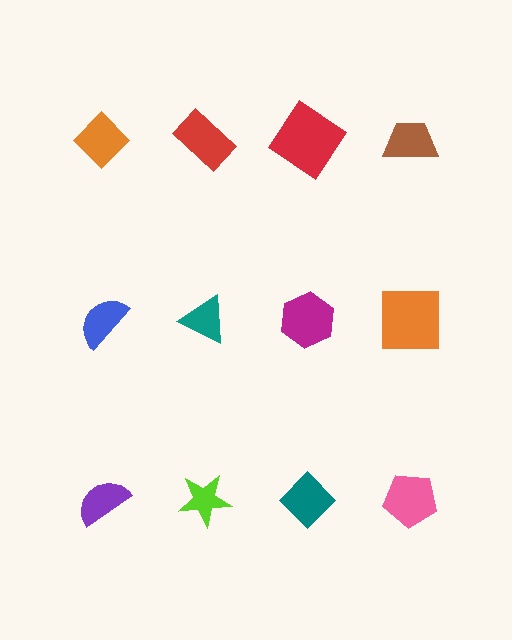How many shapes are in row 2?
4 shapes.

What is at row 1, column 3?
A red diamond.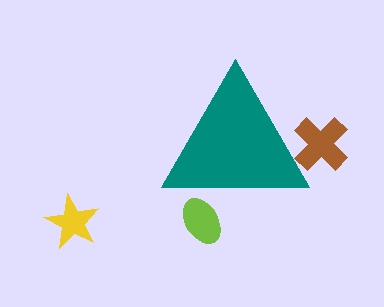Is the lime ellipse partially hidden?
Yes, the lime ellipse is partially hidden behind the teal triangle.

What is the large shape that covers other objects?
A teal triangle.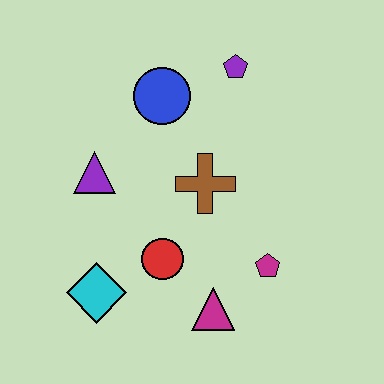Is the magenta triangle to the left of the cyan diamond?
No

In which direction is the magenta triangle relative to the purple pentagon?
The magenta triangle is below the purple pentagon.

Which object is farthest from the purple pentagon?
The cyan diamond is farthest from the purple pentagon.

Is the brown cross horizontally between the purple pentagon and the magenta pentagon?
No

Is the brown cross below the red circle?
No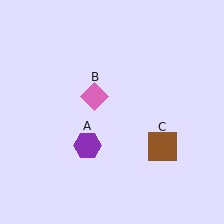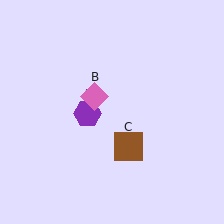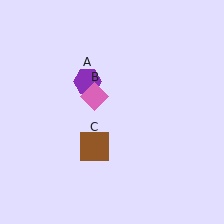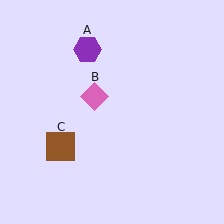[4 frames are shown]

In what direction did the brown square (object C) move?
The brown square (object C) moved left.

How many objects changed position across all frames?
2 objects changed position: purple hexagon (object A), brown square (object C).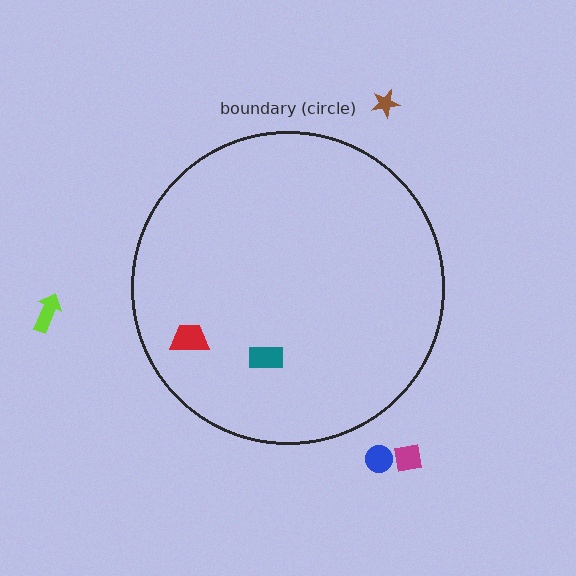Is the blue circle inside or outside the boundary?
Outside.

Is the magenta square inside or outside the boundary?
Outside.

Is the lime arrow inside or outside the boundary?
Outside.